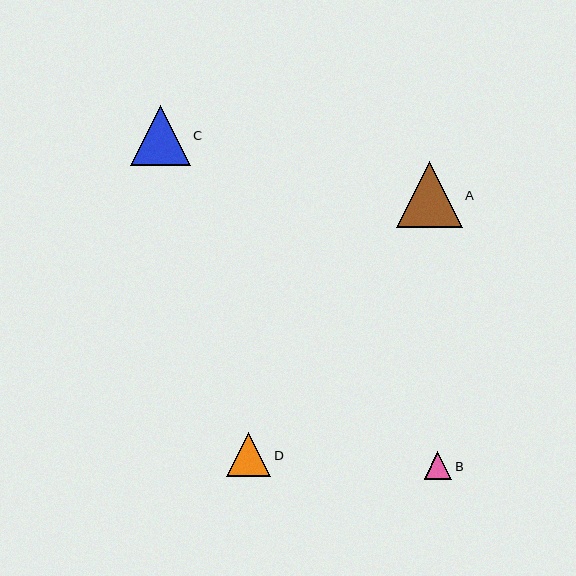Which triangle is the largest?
Triangle A is the largest with a size of approximately 66 pixels.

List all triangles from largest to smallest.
From largest to smallest: A, C, D, B.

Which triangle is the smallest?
Triangle B is the smallest with a size of approximately 28 pixels.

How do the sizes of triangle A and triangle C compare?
Triangle A and triangle C are approximately the same size.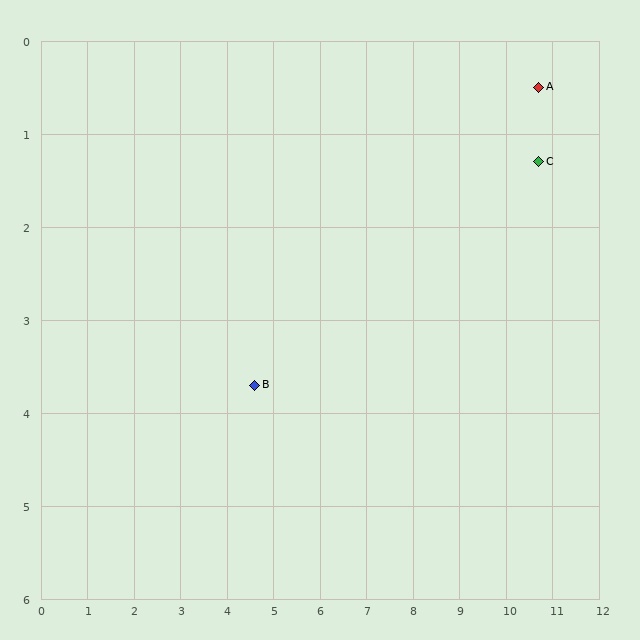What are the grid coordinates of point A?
Point A is at approximately (10.7, 0.5).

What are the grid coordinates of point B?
Point B is at approximately (4.6, 3.7).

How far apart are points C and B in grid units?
Points C and B are about 6.6 grid units apart.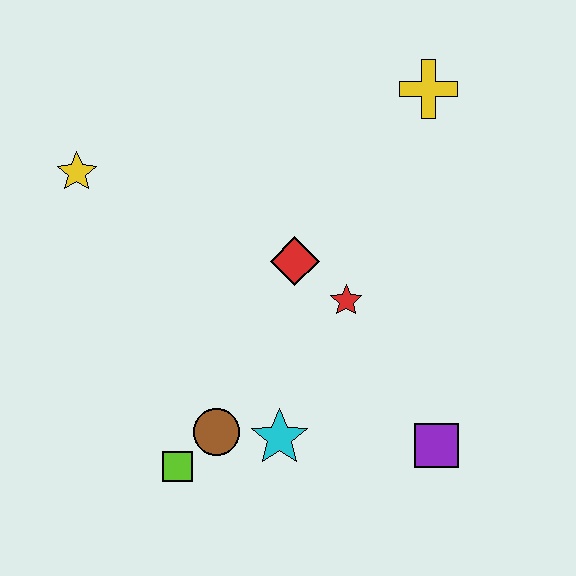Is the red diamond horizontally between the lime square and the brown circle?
No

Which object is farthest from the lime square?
The yellow cross is farthest from the lime square.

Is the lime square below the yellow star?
Yes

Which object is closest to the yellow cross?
The red diamond is closest to the yellow cross.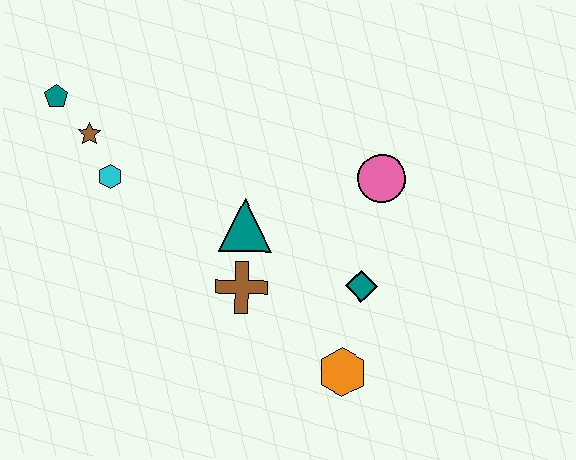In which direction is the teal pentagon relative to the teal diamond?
The teal pentagon is to the left of the teal diamond.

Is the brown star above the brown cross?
Yes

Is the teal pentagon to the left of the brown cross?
Yes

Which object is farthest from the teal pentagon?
The orange hexagon is farthest from the teal pentagon.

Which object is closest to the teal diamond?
The orange hexagon is closest to the teal diamond.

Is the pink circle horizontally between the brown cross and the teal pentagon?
No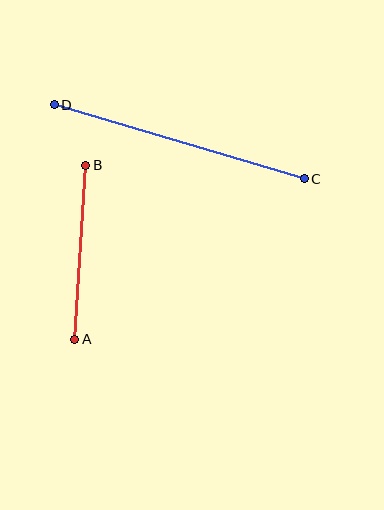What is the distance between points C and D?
The distance is approximately 261 pixels.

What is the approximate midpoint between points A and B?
The midpoint is at approximately (80, 252) pixels.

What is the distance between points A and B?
The distance is approximately 174 pixels.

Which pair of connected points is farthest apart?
Points C and D are farthest apart.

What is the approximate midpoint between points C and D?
The midpoint is at approximately (179, 142) pixels.